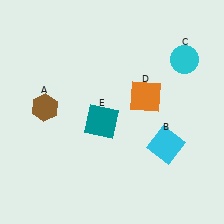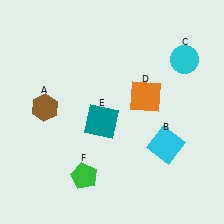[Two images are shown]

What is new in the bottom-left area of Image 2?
A green pentagon (F) was added in the bottom-left area of Image 2.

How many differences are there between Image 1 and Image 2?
There is 1 difference between the two images.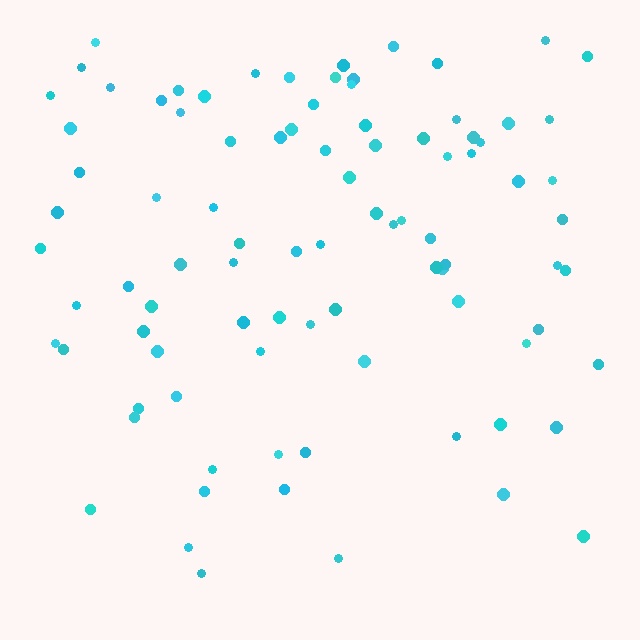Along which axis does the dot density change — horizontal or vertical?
Vertical.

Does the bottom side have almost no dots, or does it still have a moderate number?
Still a moderate number, just noticeably fewer than the top.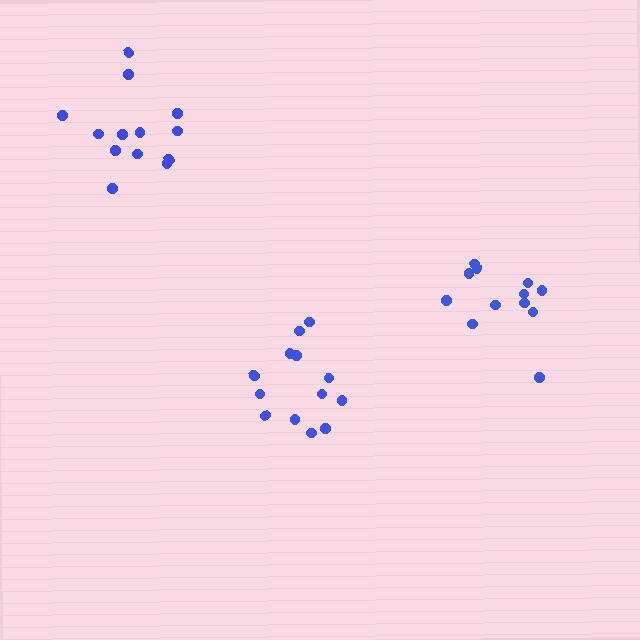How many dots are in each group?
Group 1: 12 dots, Group 2: 13 dots, Group 3: 13 dots (38 total).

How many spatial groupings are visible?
There are 3 spatial groupings.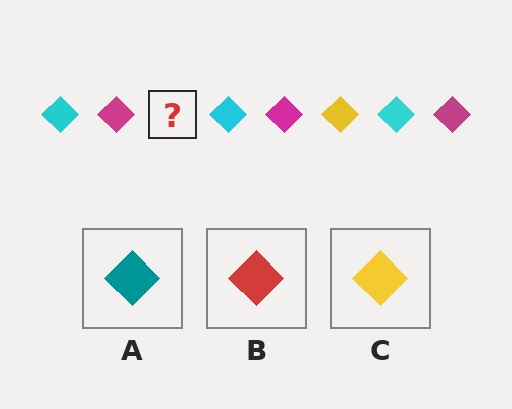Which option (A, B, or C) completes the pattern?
C.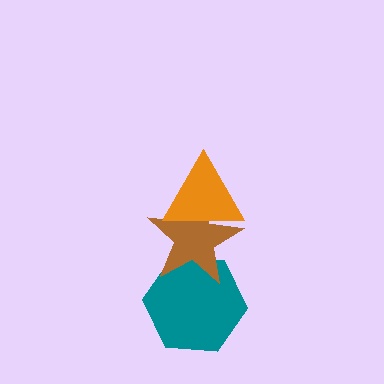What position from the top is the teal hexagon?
The teal hexagon is 3rd from the top.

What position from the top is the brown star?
The brown star is 2nd from the top.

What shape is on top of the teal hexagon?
The brown star is on top of the teal hexagon.